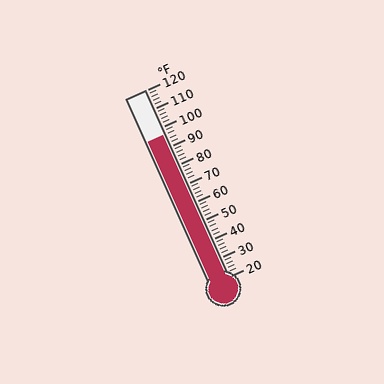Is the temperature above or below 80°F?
The temperature is above 80°F.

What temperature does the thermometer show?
The thermometer shows approximately 96°F.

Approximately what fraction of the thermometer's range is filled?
The thermometer is filled to approximately 75% of its range.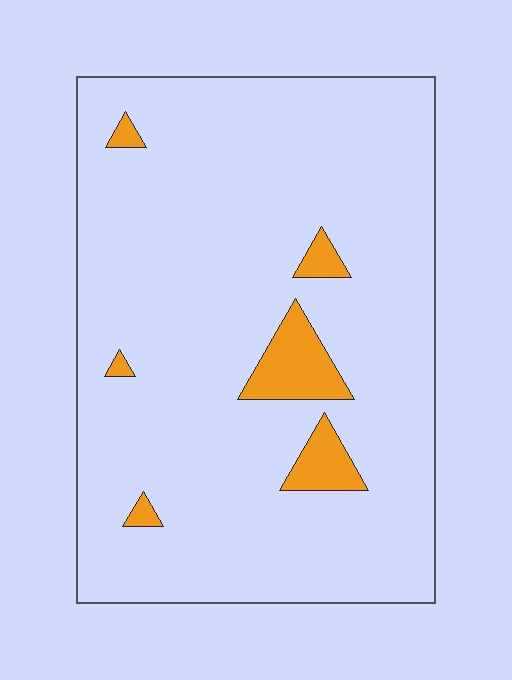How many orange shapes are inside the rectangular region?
6.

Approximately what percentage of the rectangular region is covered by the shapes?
Approximately 5%.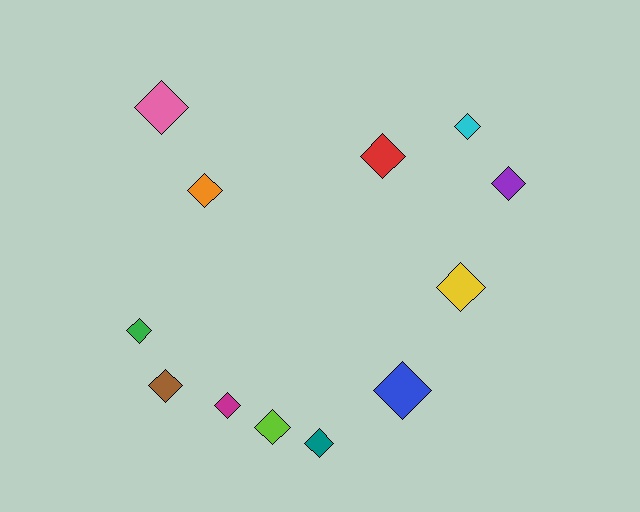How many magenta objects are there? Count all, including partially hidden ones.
There is 1 magenta object.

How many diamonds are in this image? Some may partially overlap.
There are 12 diamonds.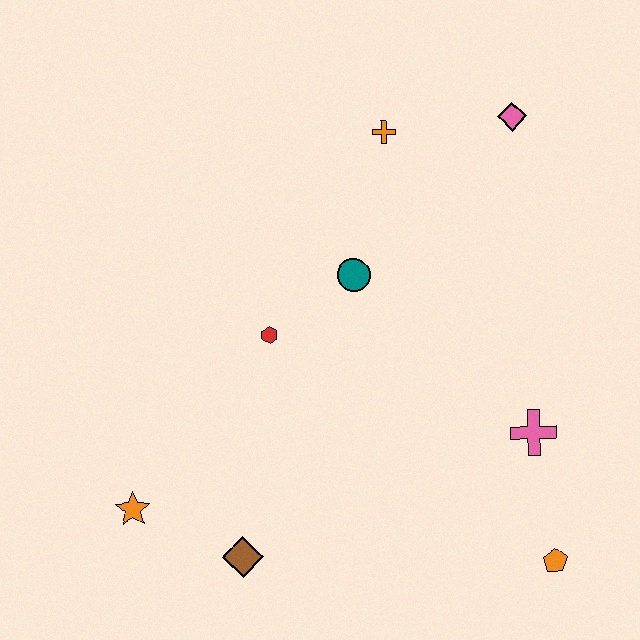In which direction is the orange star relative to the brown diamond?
The orange star is to the left of the brown diamond.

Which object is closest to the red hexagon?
The teal circle is closest to the red hexagon.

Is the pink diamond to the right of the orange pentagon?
No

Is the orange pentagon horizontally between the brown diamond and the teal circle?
No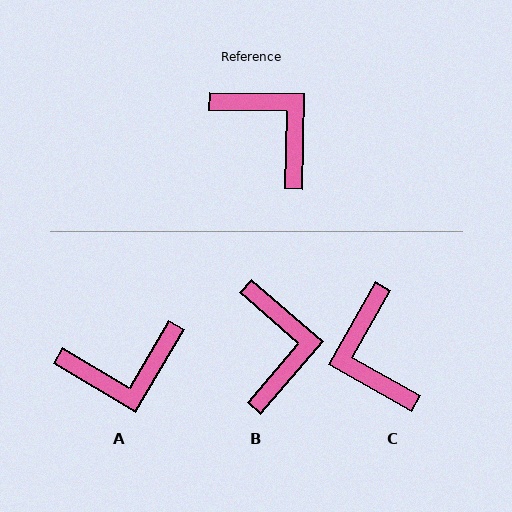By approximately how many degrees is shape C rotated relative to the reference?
Approximately 152 degrees counter-clockwise.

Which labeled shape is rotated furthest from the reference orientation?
C, about 152 degrees away.